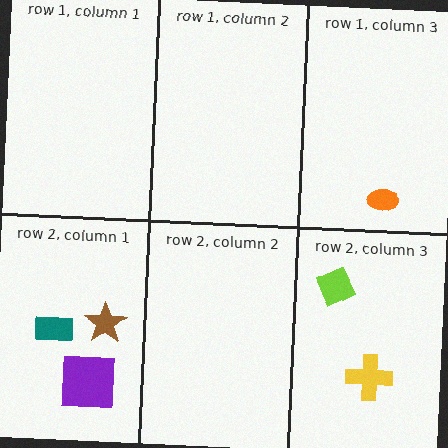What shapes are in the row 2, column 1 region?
The teal rectangle, the purple square, the brown star.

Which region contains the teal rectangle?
The row 2, column 1 region.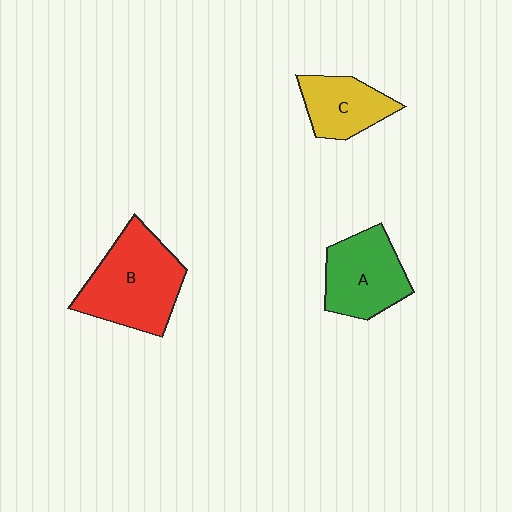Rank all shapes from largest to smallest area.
From largest to smallest: B (red), A (green), C (yellow).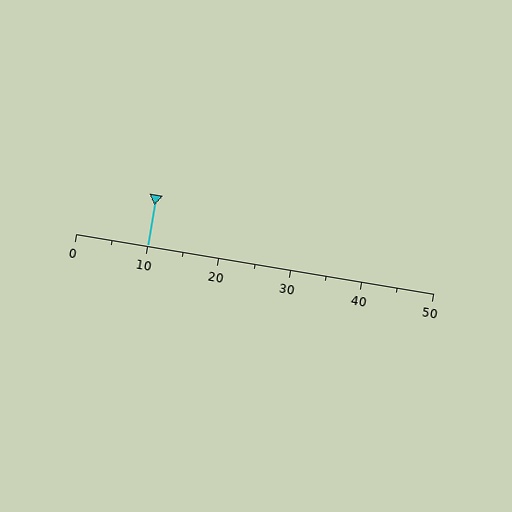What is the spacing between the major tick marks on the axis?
The major ticks are spaced 10 apart.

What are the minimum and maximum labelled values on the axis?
The axis runs from 0 to 50.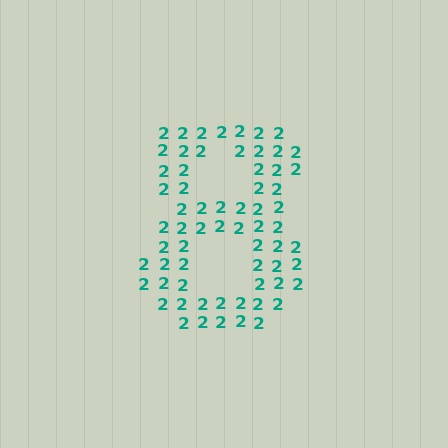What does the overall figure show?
The overall figure shows the digit 8.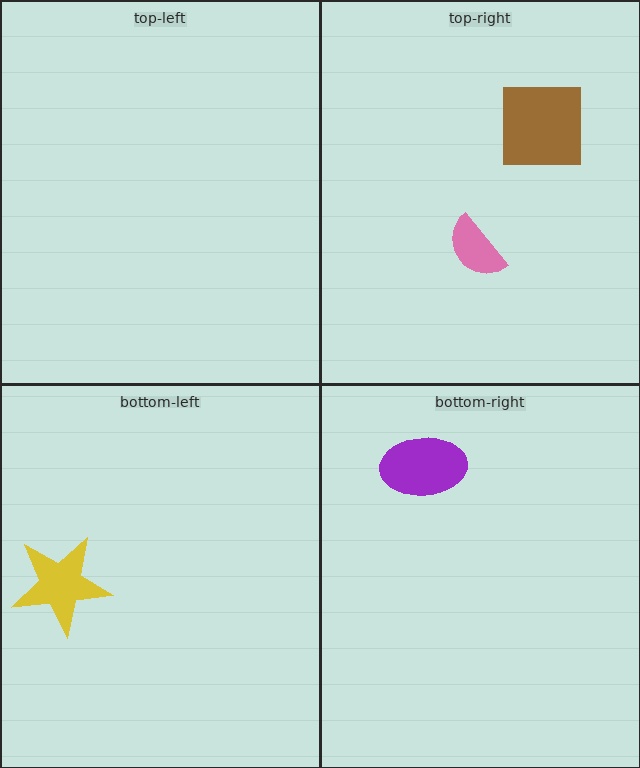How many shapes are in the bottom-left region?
1.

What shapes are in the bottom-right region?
The purple ellipse.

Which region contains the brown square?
The top-right region.